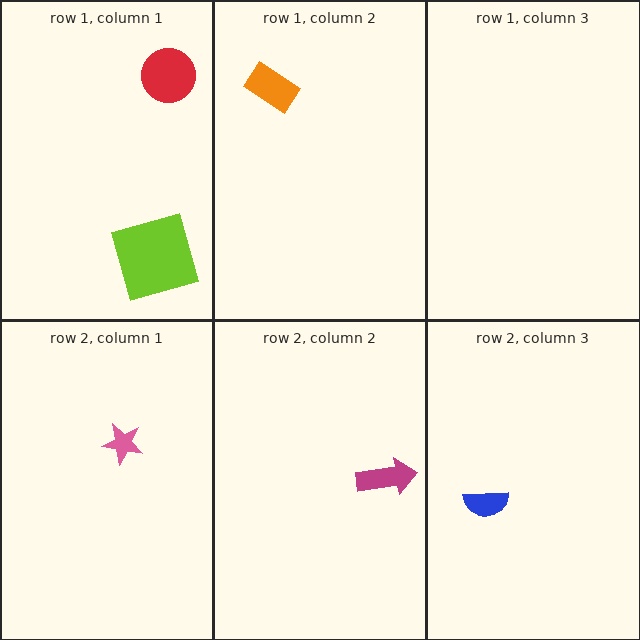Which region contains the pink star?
The row 2, column 1 region.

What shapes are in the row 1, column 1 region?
The red circle, the lime square.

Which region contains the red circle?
The row 1, column 1 region.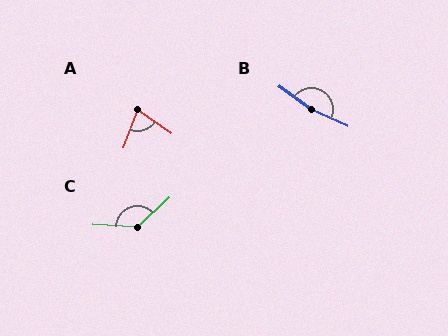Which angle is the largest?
B, at approximately 169 degrees.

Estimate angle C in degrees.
Approximately 134 degrees.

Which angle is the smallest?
A, at approximately 75 degrees.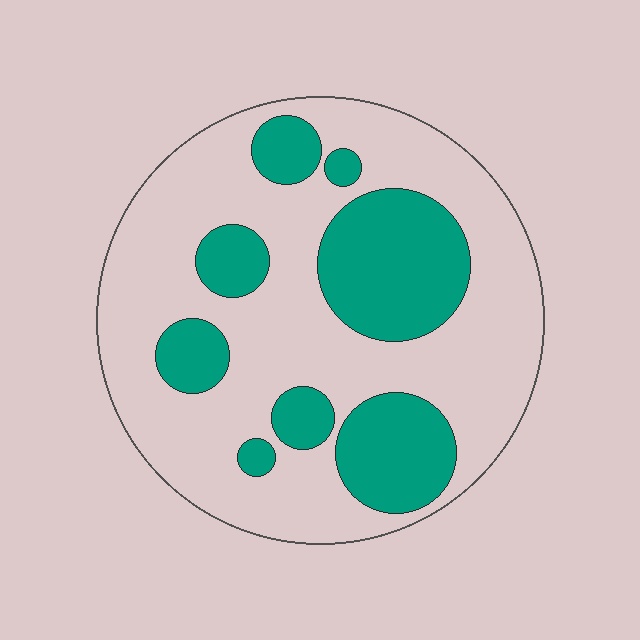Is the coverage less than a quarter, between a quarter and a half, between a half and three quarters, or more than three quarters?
Between a quarter and a half.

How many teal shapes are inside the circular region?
8.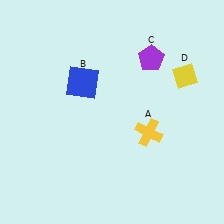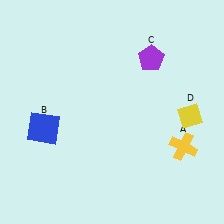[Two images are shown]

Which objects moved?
The objects that moved are: the yellow cross (A), the blue square (B), the yellow diamond (D).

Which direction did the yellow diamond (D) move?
The yellow diamond (D) moved down.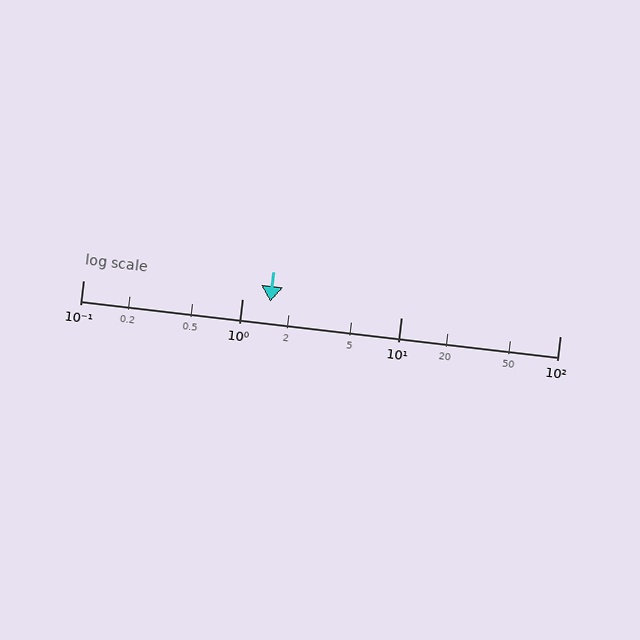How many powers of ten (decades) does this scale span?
The scale spans 3 decades, from 0.1 to 100.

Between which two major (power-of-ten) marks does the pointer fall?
The pointer is between 1 and 10.